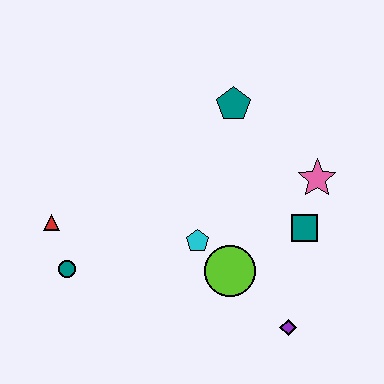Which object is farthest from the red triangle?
The pink star is farthest from the red triangle.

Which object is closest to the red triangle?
The teal circle is closest to the red triangle.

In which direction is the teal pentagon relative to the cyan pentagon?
The teal pentagon is above the cyan pentagon.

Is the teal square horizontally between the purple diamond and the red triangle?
No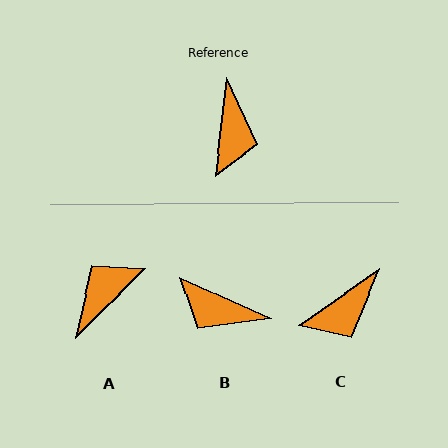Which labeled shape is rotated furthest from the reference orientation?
A, about 141 degrees away.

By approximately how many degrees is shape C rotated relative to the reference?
Approximately 48 degrees clockwise.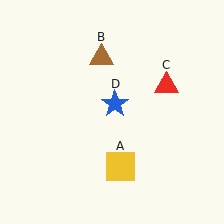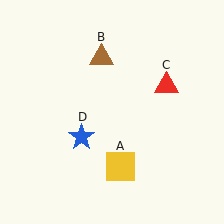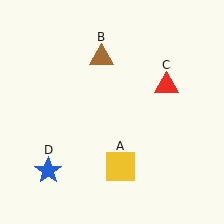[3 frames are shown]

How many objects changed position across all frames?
1 object changed position: blue star (object D).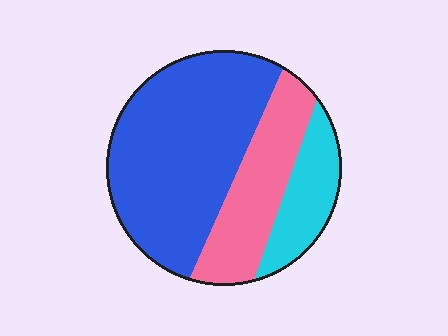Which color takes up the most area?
Blue, at roughly 55%.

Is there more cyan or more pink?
Pink.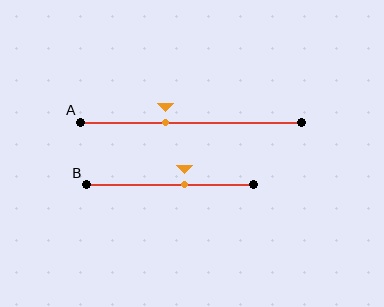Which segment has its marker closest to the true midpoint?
Segment B has its marker closest to the true midpoint.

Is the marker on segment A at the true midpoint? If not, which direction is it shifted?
No, the marker on segment A is shifted to the left by about 12% of the segment length.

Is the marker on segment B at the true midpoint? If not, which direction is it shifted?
No, the marker on segment B is shifted to the right by about 9% of the segment length.